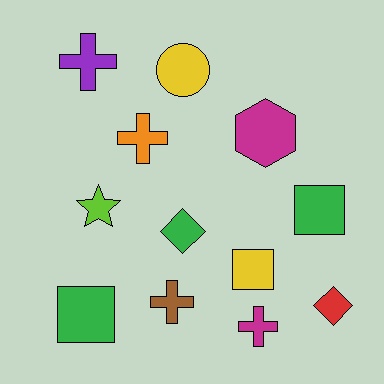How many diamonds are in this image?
There are 2 diamonds.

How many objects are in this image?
There are 12 objects.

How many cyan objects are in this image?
There are no cyan objects.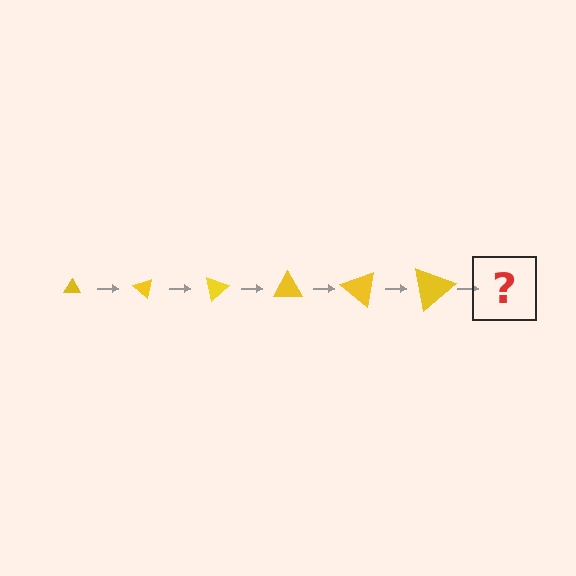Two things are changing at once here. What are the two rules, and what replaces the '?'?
The two rules are that the triangle grows larger each step and it rotates 40 degrees each step. The '?' should be a triangle, larger than the previous one and rotated 240 degrees from the start.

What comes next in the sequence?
The next element should be a triangle, larger than the previous one and rotated 240 degrees from the start.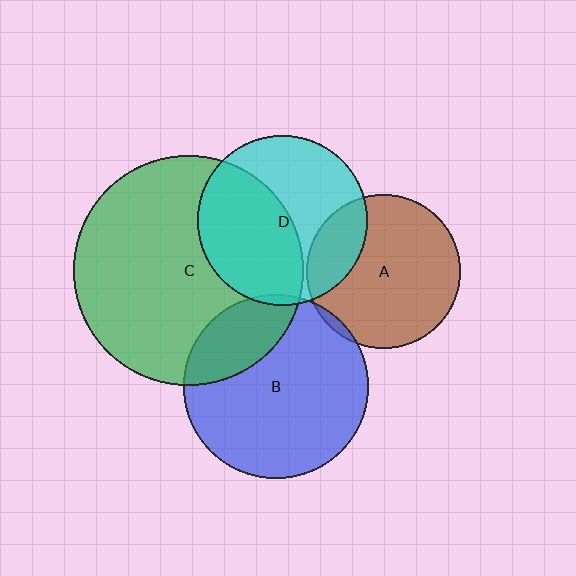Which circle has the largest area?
Circle C (green).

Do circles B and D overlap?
Yes.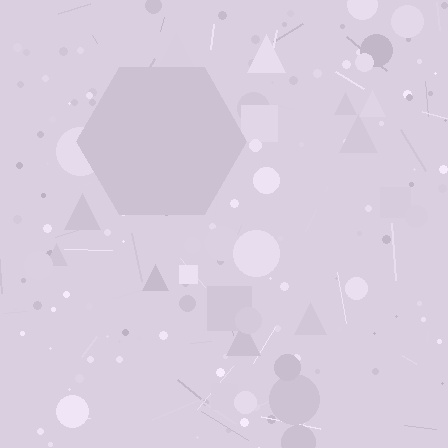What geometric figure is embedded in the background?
A hexagon is embedded in the background.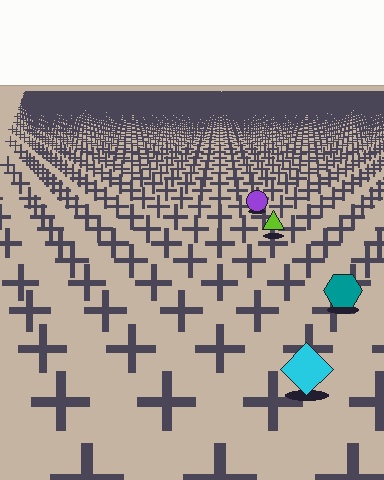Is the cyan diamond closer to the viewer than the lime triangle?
Yes. The cyan diamond is closer — you can tell from the texture gradient: the ground texture is coarser near it.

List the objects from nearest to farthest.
From nearest to farthest: the cyan diamond, the teal hexagon, the lime triangle, the purple circle.